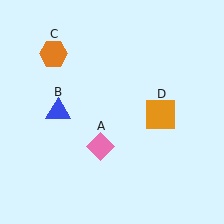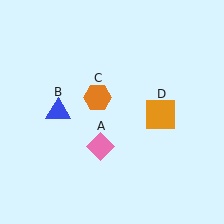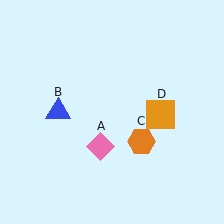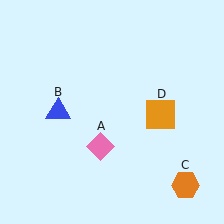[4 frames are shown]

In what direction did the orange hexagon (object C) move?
The orange hexagon (object C) moved down and to the right.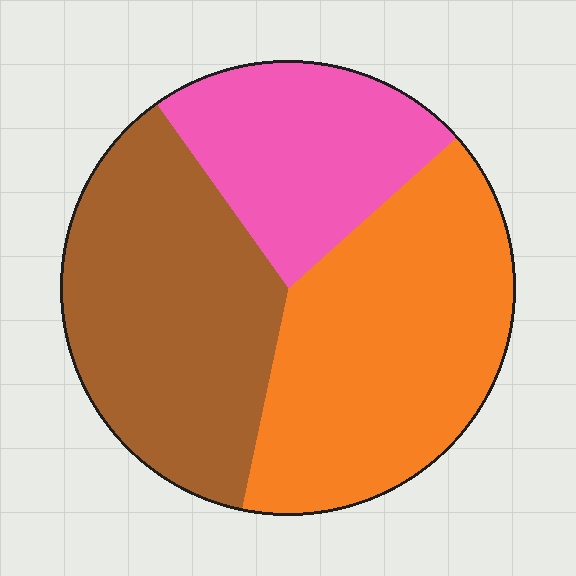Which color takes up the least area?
Pink, at roughly 25%.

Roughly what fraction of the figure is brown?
Brown covers 37% of the figure.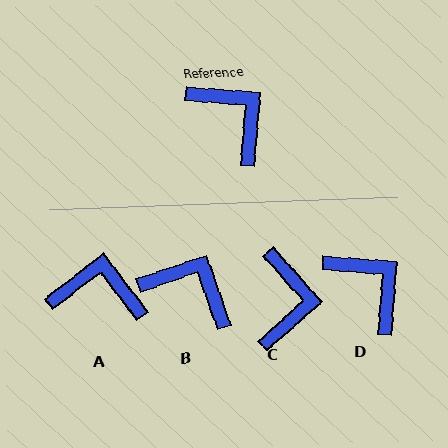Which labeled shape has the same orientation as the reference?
D.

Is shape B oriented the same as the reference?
No, it is off by about 24 degrees.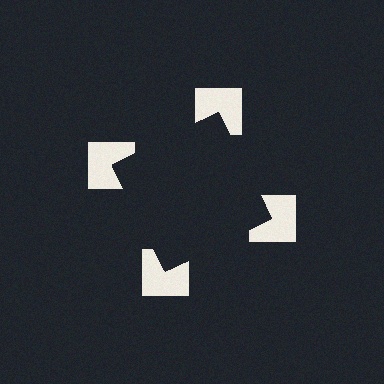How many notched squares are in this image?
There are 4 — one at each vertex of the illusory square.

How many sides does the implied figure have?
4 sides.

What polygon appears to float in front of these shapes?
An illusory square — its edges are inferred from the aligned wedge cuts in the notched squares, not physically drawn.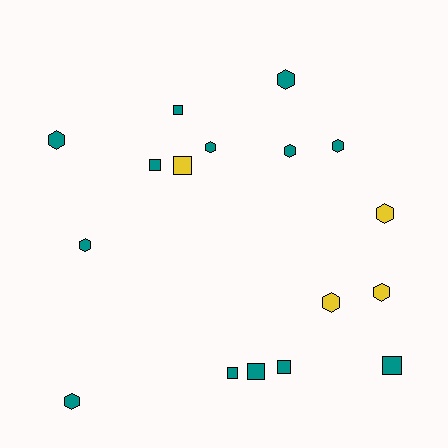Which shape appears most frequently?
Hexagon, with 10 objects.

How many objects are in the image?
There are 17 objects.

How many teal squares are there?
There are 6 teal squares.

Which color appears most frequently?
Teal, with 13 objects.